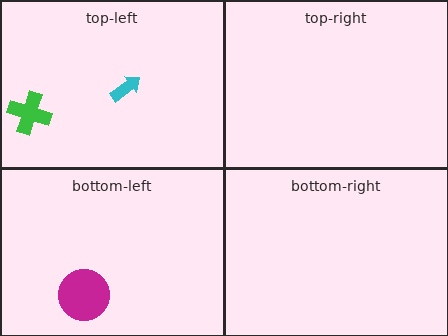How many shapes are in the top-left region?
2.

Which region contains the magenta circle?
The bottom-left region.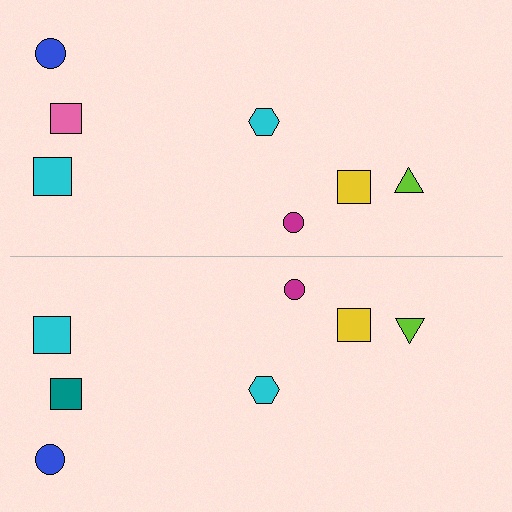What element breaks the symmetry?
The teal square on the bottom side breaks the symmetry — its mirror counterpart is pink.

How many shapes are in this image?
There are 14 shapes in this image.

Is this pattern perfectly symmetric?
No, the pattern is not perfectly symmetric. The teal square on the bottom side breaks the symmetry — its mirror counterpart is pink.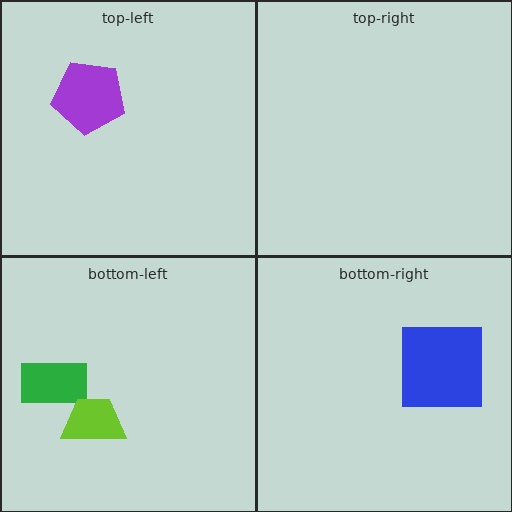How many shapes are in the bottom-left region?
2.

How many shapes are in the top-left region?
1.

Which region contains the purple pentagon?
The top-left region.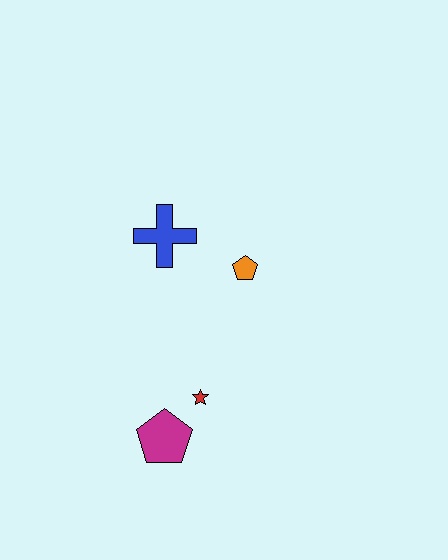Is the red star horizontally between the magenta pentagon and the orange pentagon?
Yes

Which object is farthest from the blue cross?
The magenta pentagon is farthest from the blue cross.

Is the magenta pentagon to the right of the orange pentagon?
No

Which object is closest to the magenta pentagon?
The red star is closest to the magenta pentagon.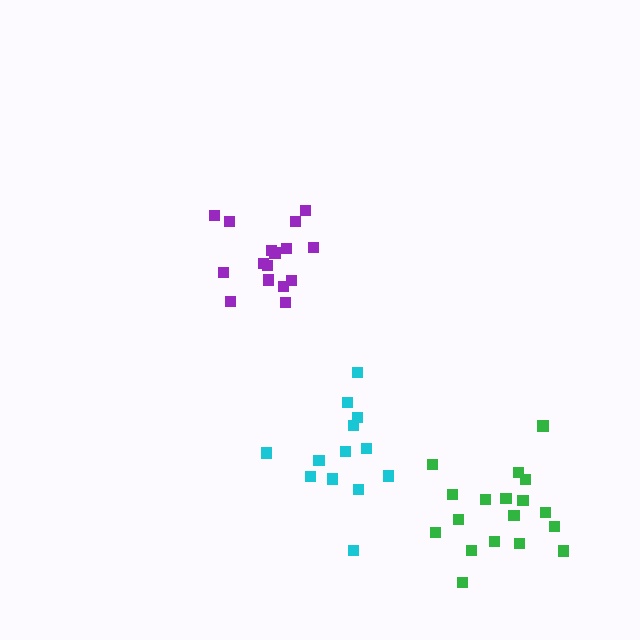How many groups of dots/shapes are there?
There are 3 groups.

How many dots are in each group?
Group 1: 16 dots, Group 2: 18 dots, Group 3: 13 dots (47 total).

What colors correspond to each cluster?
The clusters are colored: purple, green, cyan.